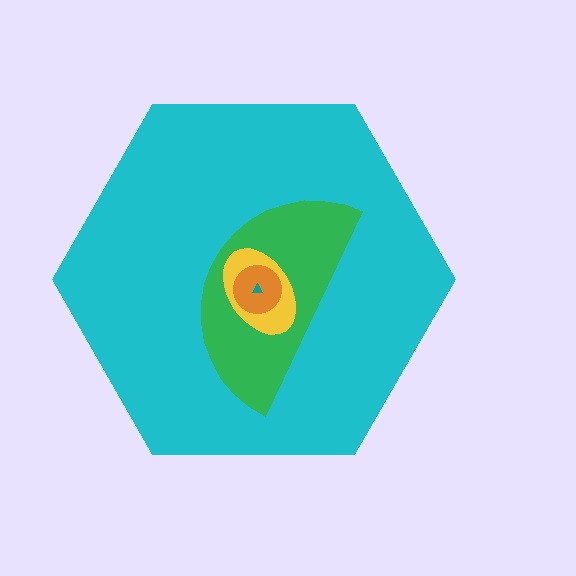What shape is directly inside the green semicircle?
The yellow ellipse.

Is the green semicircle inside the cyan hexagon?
Yes.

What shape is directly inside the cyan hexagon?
The green semicircle.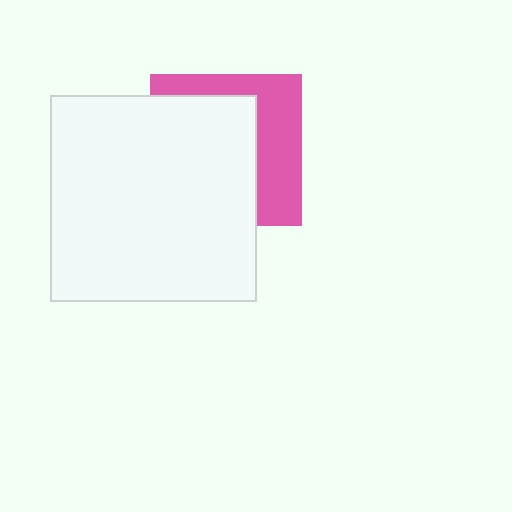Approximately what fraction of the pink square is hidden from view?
Roughly 61% of the pink square is hidden behind the white square.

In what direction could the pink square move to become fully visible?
The pink square could move right. That would shift it out from behind the white square entirely.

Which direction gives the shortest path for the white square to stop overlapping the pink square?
Moving left gives the shortest separation.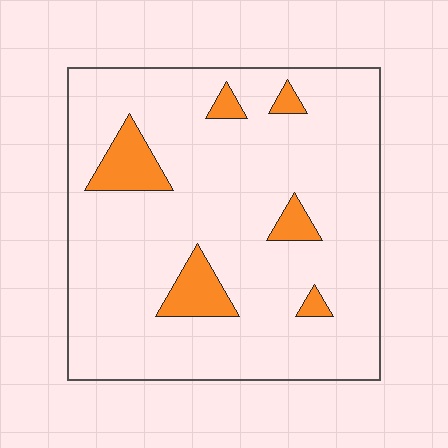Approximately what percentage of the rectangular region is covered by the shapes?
Approximately 10%.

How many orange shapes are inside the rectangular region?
6.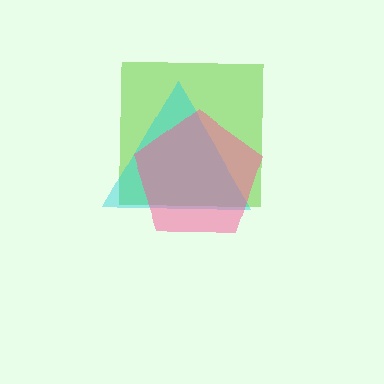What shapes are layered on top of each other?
The layered shapes are: a lime square, a cyan triangle, a pink pentagon.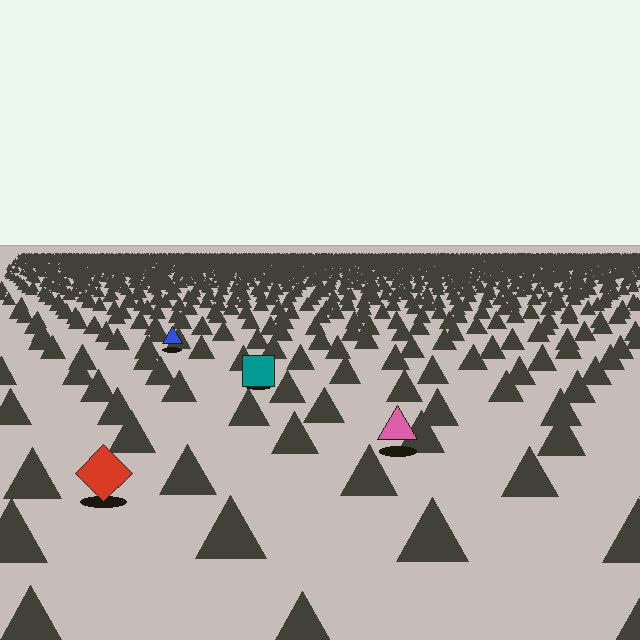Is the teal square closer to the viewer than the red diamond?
No. The red diamond is closer — you can tell from the texture gradient: the ground texture is coarser near it.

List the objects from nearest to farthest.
From nearest to farthest: the red diamond, the pink triangle, the teal square, the blue triangle.